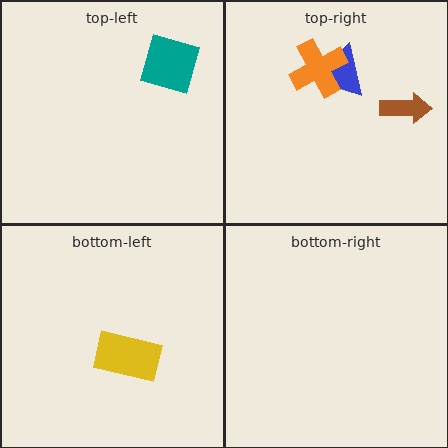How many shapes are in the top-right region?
3.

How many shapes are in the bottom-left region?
1.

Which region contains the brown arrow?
The top-right region.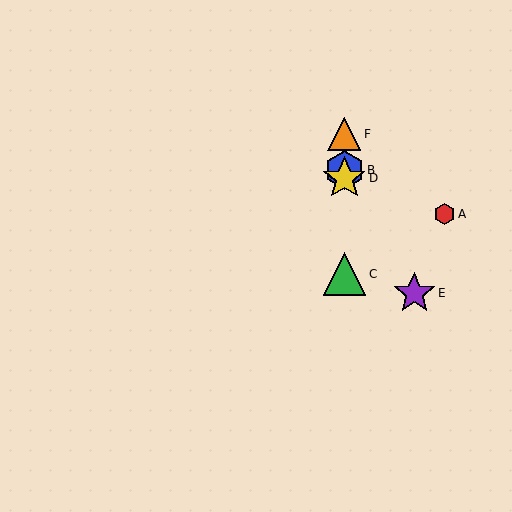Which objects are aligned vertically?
Objects B, C, D, F are aligned vertically.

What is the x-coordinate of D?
Object D is at x≈344.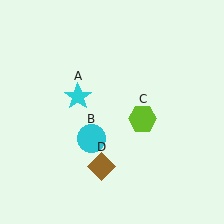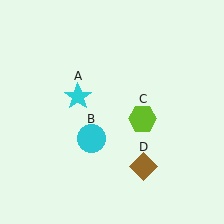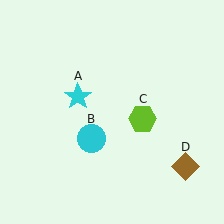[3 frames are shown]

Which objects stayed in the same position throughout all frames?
Cyan star (object A) and cyan circle (object B) and lime hexagon (object C) remained stationary.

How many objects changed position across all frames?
1 object changed position: brown diamond (object D).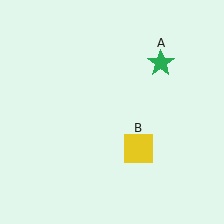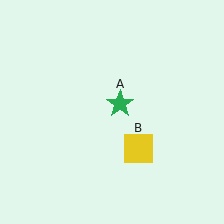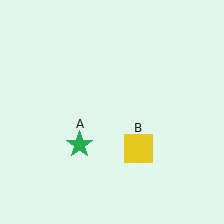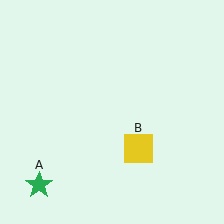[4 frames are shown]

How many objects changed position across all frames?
1 object changed position: green star (object A).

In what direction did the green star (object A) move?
The green star (object A) moved down and to the left.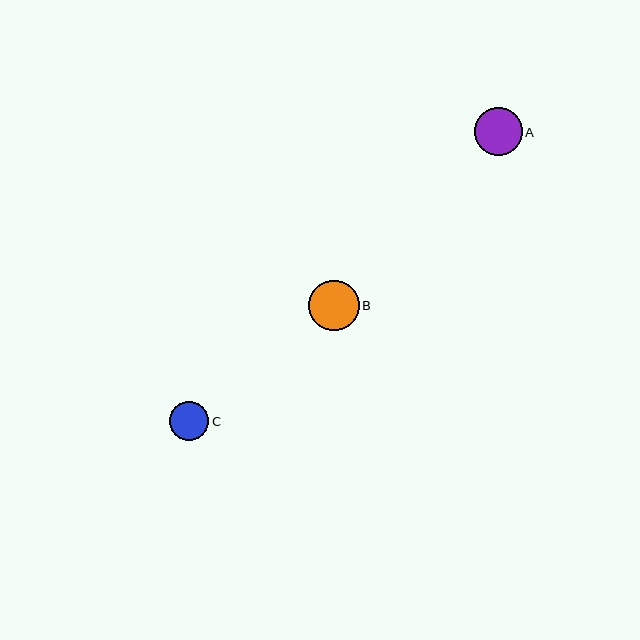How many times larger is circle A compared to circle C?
Circle A is approximately 1.2 times the size of circle C.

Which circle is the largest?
Circle B is the largest with a size of approximately 50 pixels.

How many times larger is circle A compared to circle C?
Circle A is approximately 1.2 times the size of circle C.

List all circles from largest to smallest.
From largest to smallest: B, A, C.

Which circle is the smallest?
Circle C is the smallest with a size of approximately 40 pixels.